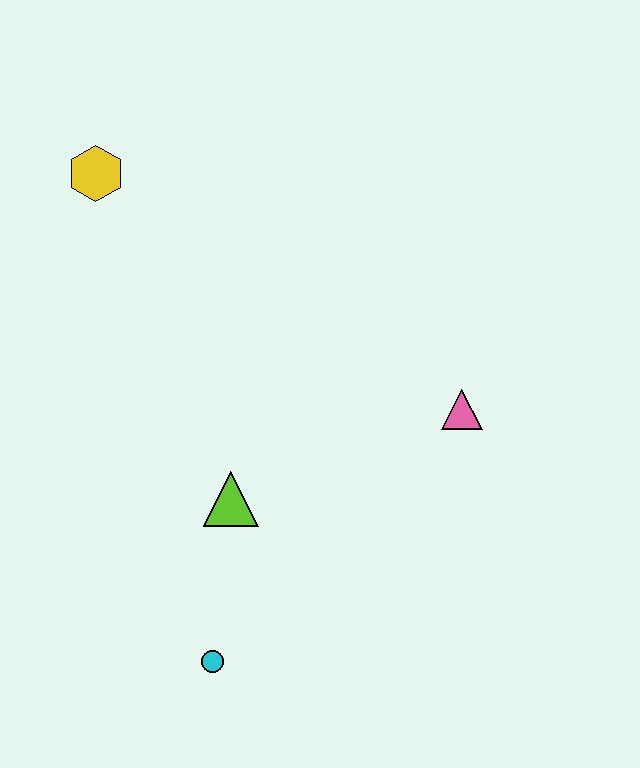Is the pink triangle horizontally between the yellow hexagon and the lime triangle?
No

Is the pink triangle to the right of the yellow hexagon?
Yes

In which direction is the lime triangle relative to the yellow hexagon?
The lime triangle is below the yellow hexagon.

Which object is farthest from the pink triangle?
The yellow hexagon is farthest from the pink triangle.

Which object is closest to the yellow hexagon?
The lime triangle is closest to the yellow hexagon.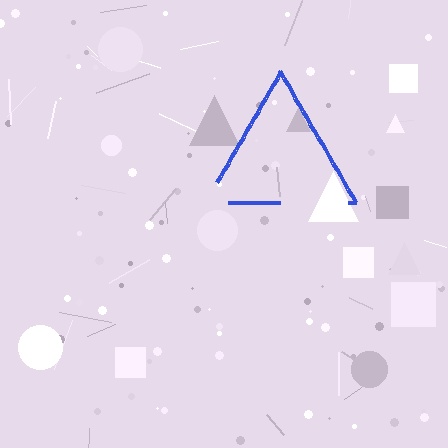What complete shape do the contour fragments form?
The contour fragments form a triangle.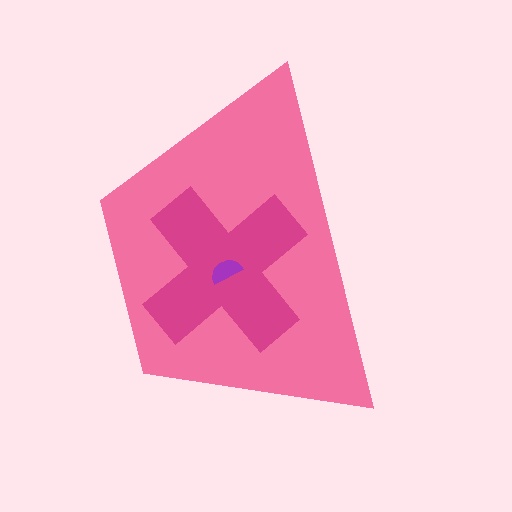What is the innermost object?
The purple semicircle.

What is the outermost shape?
The pink trapezoid.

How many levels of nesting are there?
3.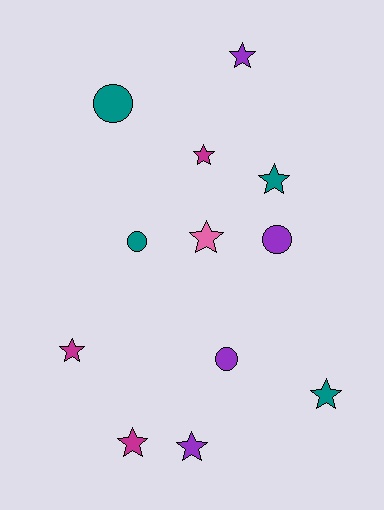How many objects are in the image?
There are 12 objects.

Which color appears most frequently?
Purple, with 4 objects.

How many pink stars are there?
There is 1 pink star.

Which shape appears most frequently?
Star, with 8 objects.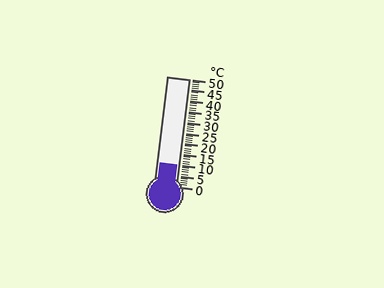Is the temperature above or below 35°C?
The temperature is below 35°C.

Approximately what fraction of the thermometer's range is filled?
The thermometer is filled to approximately 20% of its range.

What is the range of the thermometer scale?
The thermometer scale ranges from 0°C to 50°C.